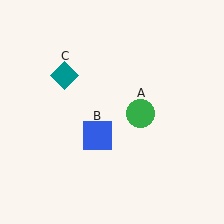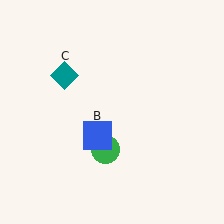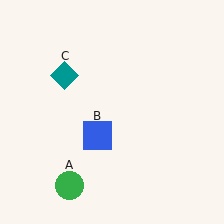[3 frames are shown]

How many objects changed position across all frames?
1 object changed position: green circle (object A).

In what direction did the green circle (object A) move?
The green circle (object A) moved down and to the left.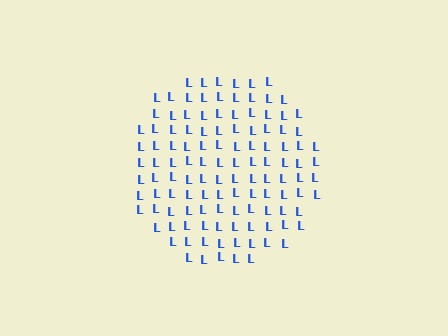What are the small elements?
The small elements are letter L's.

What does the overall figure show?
The overall figure shows a circle.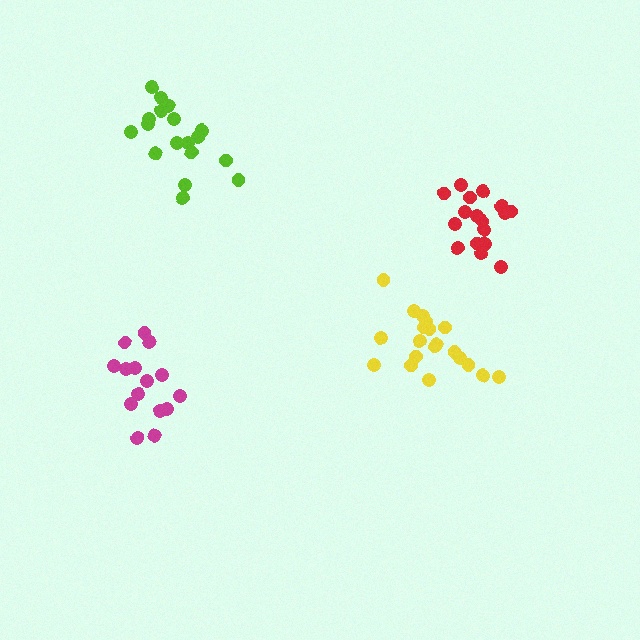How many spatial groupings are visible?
There are 4 spatial groupings.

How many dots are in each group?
Group 1: 20 dots, Group 2: 18 dots, Group 3: 15 dots, Group 4: 17 dots (70 total).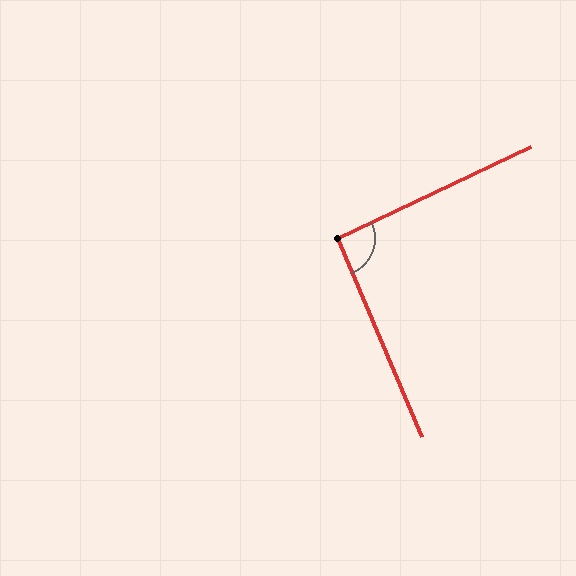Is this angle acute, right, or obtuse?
It is approximately a right angle.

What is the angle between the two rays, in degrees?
Approximately 92 degrees.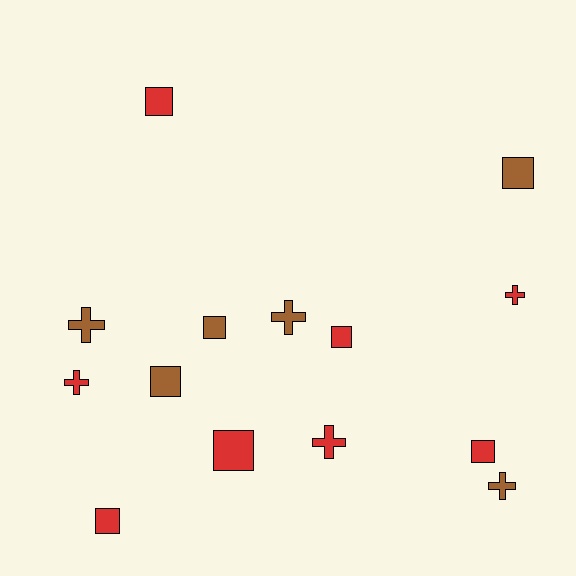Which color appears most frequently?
Red, with 8 objects.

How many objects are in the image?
There are 14 objects.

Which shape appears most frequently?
Square, with 8 objects.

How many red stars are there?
There are no red stars.